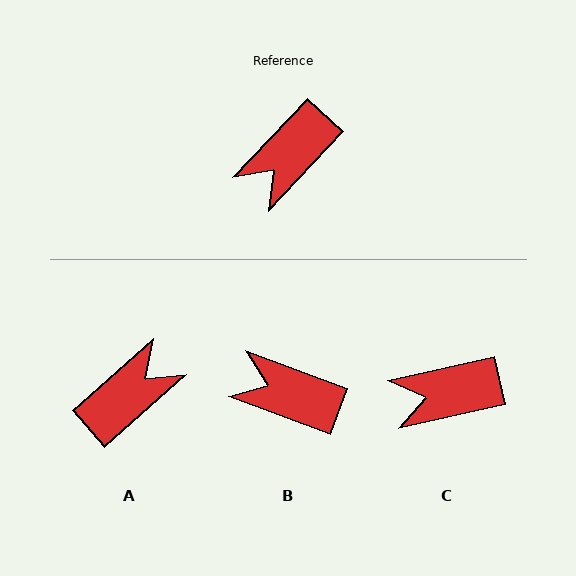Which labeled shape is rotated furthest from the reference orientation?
A, about 175 degrees away.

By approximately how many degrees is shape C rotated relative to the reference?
Approximately 34 degrees clockwise.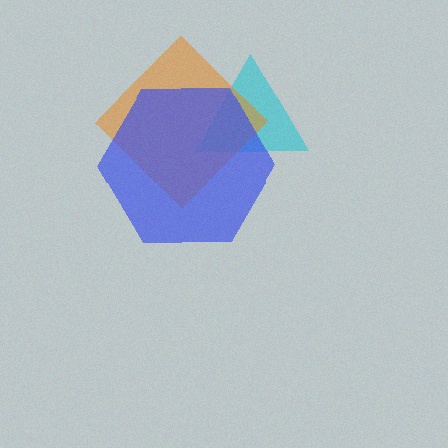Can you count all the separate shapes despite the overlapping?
Yes, there are 3 separate shapes.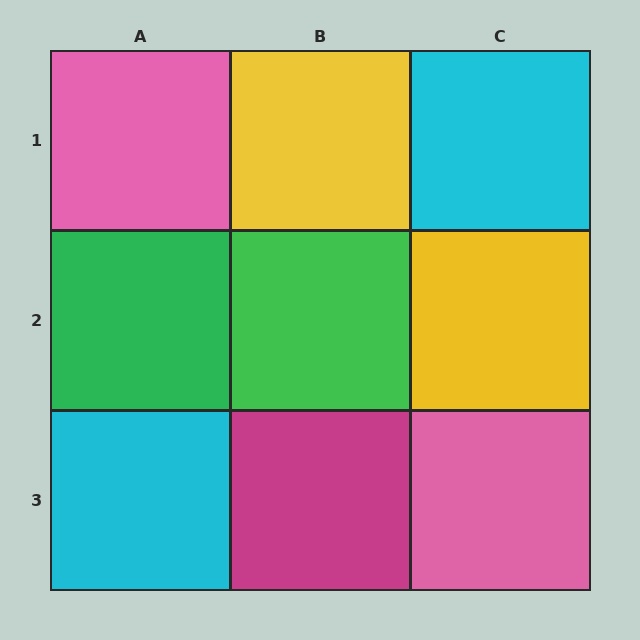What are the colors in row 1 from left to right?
Pink, yellow, cyan.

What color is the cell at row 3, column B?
Magenta.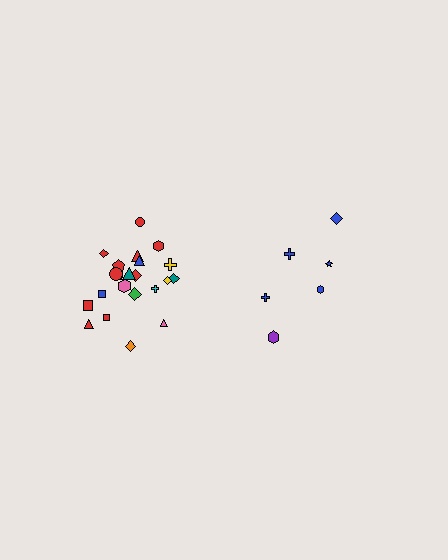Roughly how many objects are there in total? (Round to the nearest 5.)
Roughly 30 objects in total.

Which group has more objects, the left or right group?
The left group.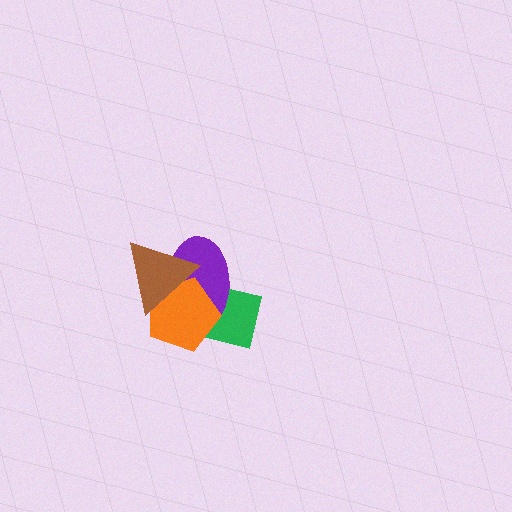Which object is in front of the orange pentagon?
The brown triangle is in front of the orange pentagon.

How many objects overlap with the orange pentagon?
3 objects overlap with the orange pentagon.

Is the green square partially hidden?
Yes, it is partially covered by another shape.